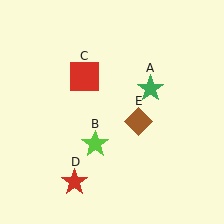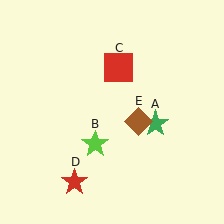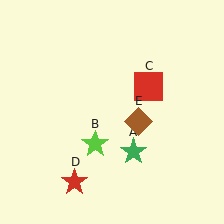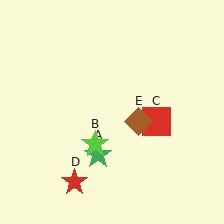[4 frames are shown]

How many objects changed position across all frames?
2 objects changed position: green star (object A), red square (object C).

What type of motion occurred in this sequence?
The green star (object A), red square (object C) rotated clockwise around the center of the scene.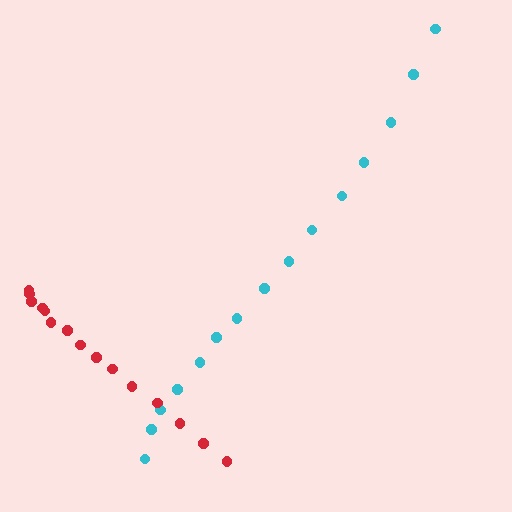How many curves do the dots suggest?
There are 2 distinct paths.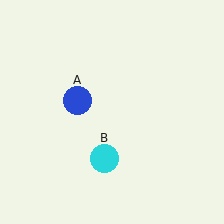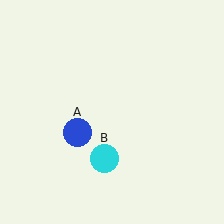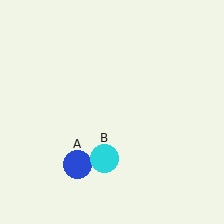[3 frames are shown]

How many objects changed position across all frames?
1 object changed position: blue circle (object A).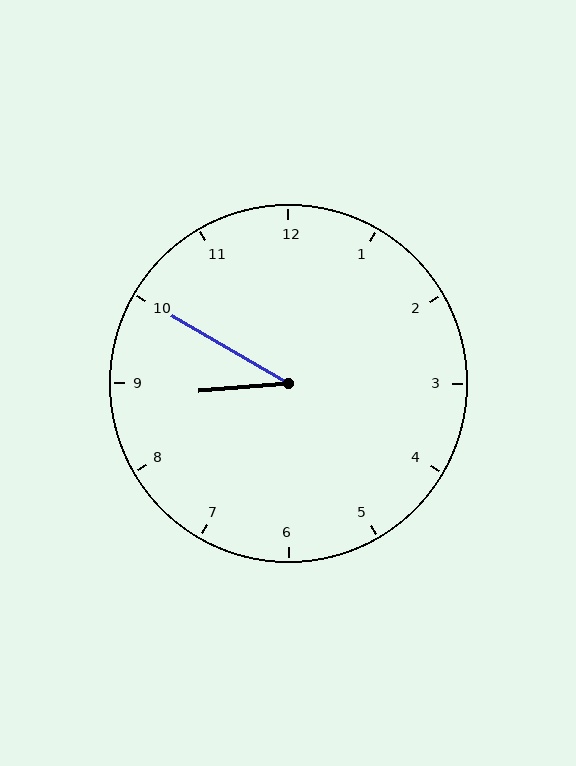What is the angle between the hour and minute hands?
Approximately 35 degrees.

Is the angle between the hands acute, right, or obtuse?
It is acute.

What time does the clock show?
8:50.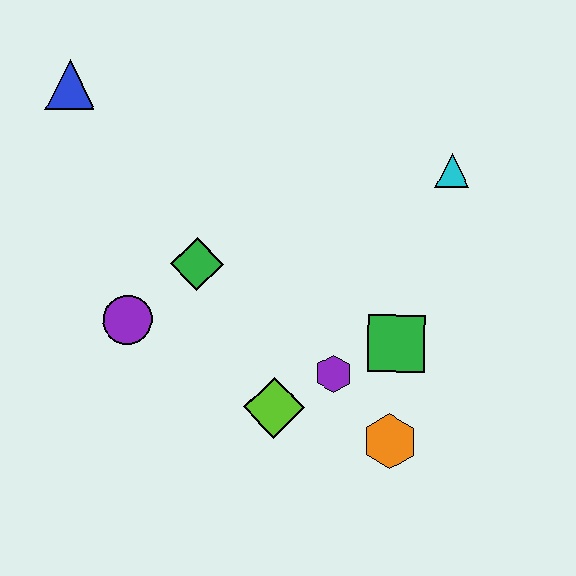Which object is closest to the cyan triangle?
The green square is closest to the cyan triangle.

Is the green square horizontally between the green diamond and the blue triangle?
No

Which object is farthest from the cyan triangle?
The blue triangle is farthest from the cyan triangle.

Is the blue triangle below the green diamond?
No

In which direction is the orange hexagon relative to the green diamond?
The orange hexagon is to the right of the green diamond.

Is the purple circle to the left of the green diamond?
Yes